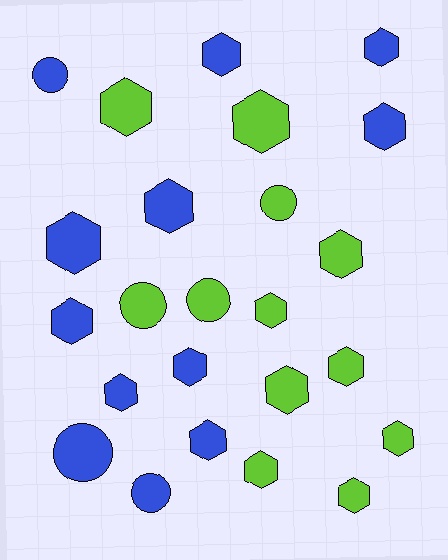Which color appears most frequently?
Lime, with 12 objects.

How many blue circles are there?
There are 3 blue circles.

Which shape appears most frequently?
Hexagon, with 18 objects.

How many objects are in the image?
There are 24 objects.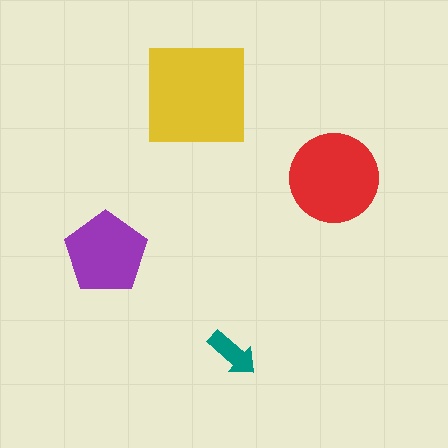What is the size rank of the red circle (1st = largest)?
2nd.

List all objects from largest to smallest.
The yellow square, the red circle, the purple pentagon, the teal arrow.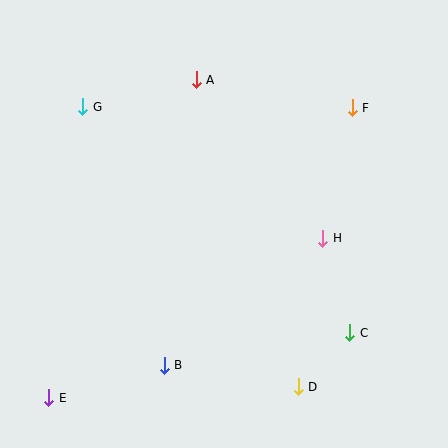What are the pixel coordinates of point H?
Point H is at (323, 238).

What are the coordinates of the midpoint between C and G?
The midpoint between C and G is at (216, 220).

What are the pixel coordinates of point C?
Point C is at (350, 333).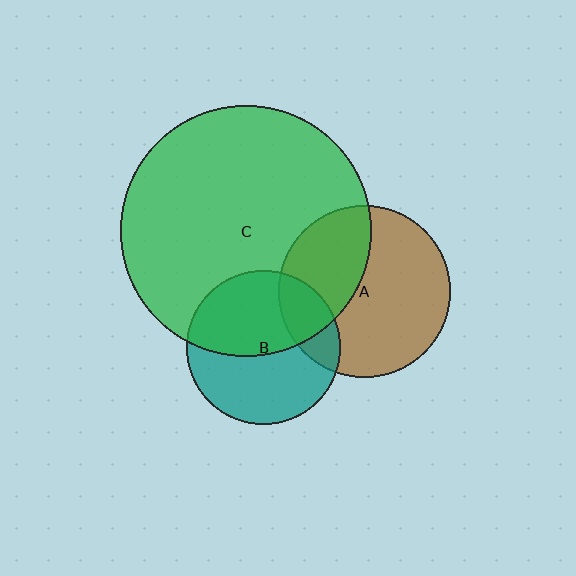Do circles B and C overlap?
Yes.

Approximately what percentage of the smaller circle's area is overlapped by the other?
Approximately 50%.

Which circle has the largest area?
Circle C (green).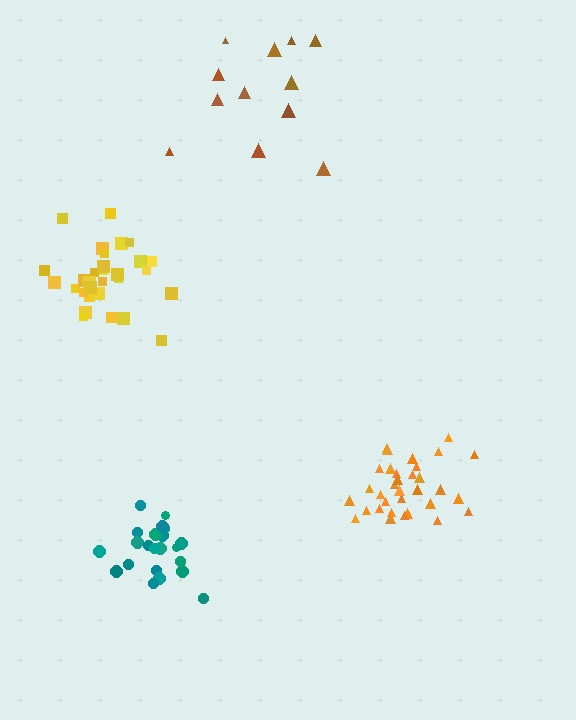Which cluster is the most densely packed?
Orange.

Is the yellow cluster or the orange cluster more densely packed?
Orange.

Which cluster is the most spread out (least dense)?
Brown.